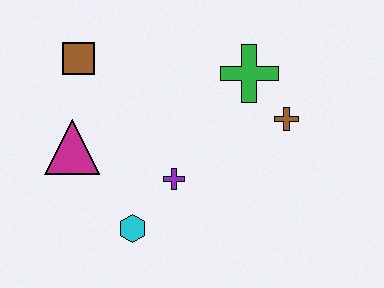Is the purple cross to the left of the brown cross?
Yes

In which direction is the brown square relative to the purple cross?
The brown square is above the purple cross.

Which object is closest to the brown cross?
The green cross is closest to the brown cross.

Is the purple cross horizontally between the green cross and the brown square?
Yes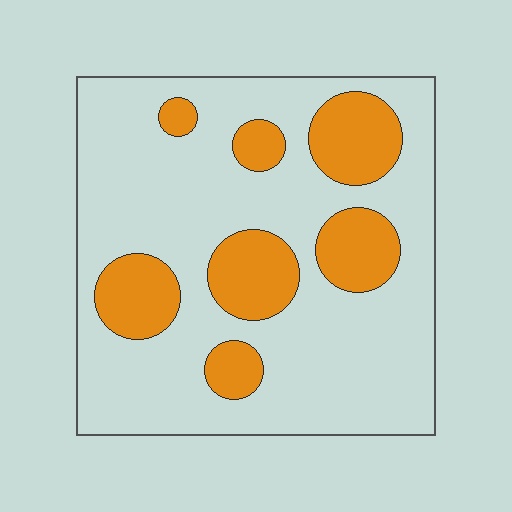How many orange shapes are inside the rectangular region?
7.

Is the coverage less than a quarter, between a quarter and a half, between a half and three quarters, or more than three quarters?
Less than a quarter.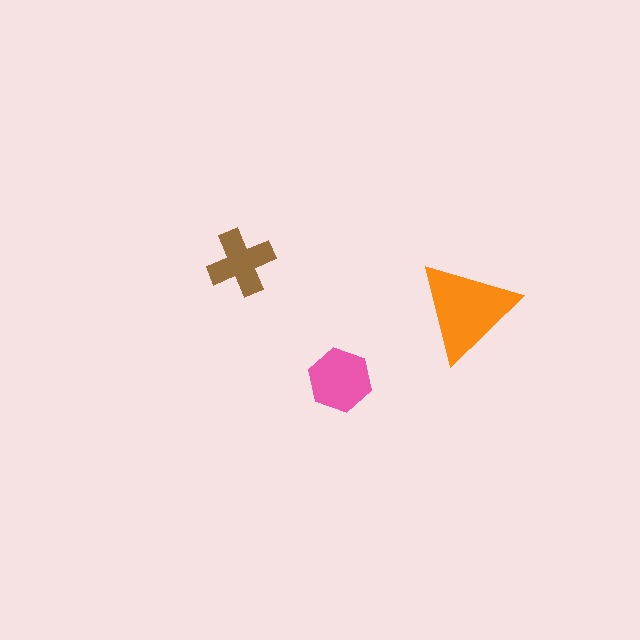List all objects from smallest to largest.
The brown cross, the pink hexagon, the orange triangle.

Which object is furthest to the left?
The brown cross is leftmost.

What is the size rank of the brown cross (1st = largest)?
3rd.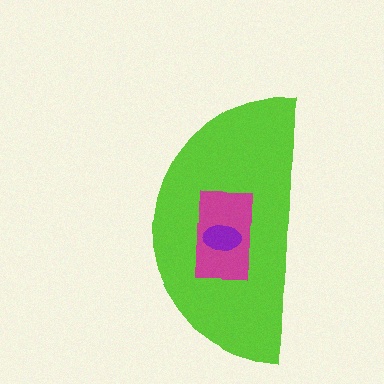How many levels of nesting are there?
3.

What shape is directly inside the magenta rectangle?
The purple ellipse.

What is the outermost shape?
The lime semicircle.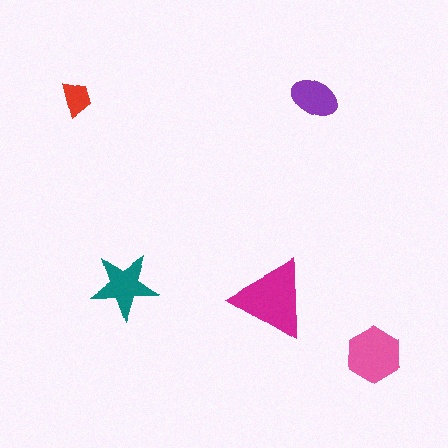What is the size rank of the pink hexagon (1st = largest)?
2nd.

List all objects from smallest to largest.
The red trapezoid, the purple ellipse, the teal star, the pink hexagon, the magenta triangle.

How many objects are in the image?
There are 5 objects in the image.